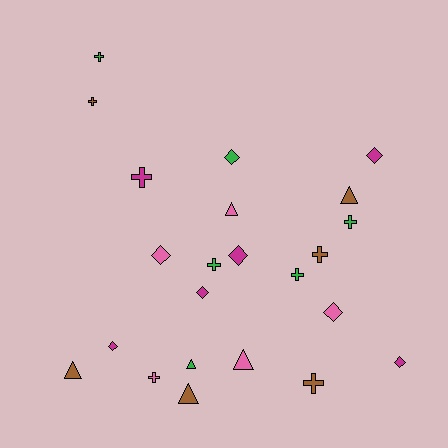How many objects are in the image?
There are 23 objects.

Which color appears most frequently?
Brown, with 6 objects.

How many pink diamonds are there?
There are 2 pink diamonds.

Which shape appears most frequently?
Cross, with 9 objects.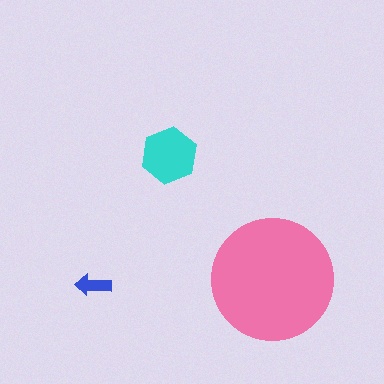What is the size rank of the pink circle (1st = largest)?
1st.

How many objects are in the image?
There are 3 objects in the image.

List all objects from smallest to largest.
The blue arrow, the cyan hexagon, the pink circle.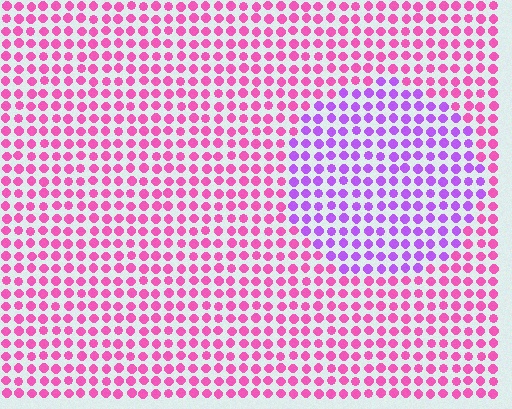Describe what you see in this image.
The image is filled with small pink elements in a uniform arrangement. A circle-shaped region is visible where the elements are tinted to a slightly different hue, forming a subtle color boundary.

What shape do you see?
I see a circle.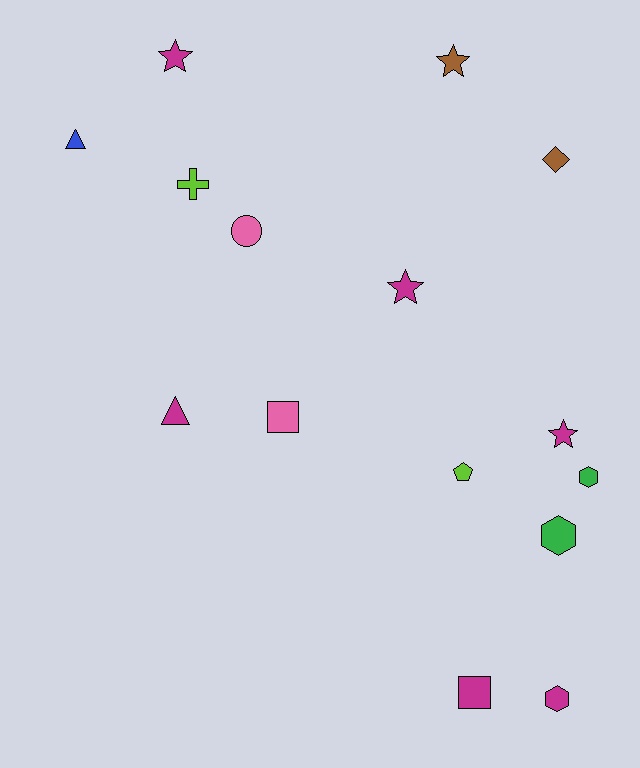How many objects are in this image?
There are 15 objects.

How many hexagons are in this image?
There are 3 hexagons.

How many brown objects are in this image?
There are 2 brown objects.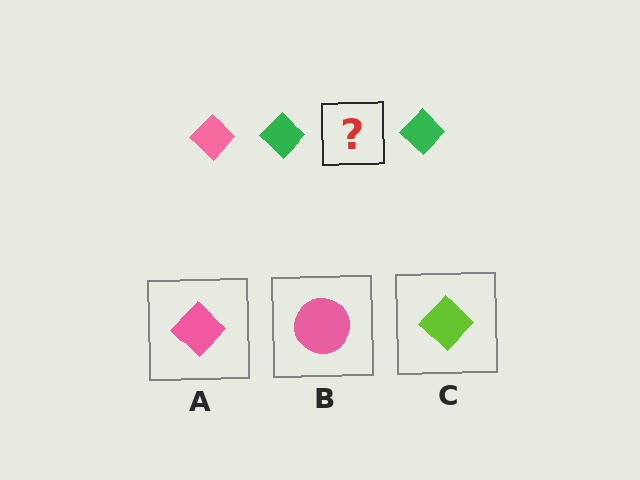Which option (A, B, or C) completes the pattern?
A.